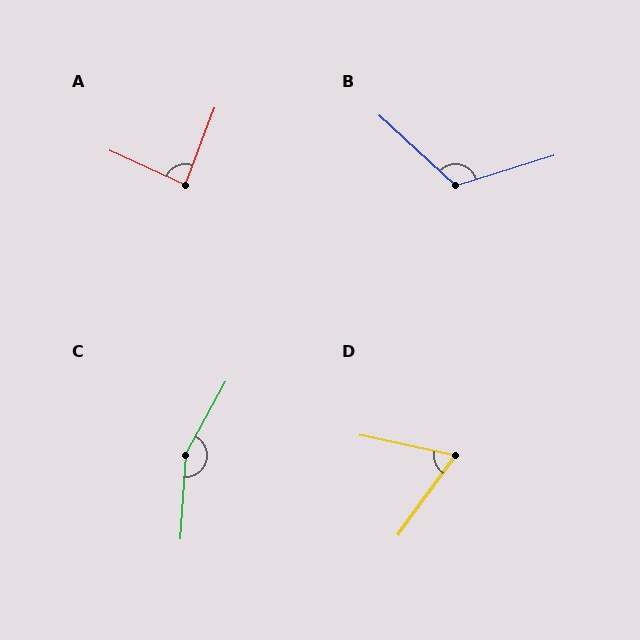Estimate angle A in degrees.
Approximately 86 degrees.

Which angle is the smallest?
D, at approximately 66 degrees.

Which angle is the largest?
C, at approximately 155 degrees.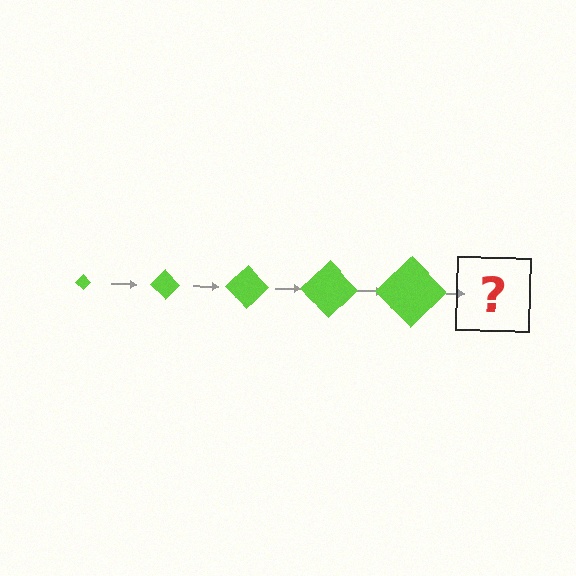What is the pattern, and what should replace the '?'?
The pattern is that the diamond gets progressively larger each step. The '?' should be a lime diamond, larger than the previous one.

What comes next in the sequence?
The next element should be a lime diamond, larger than the previous one.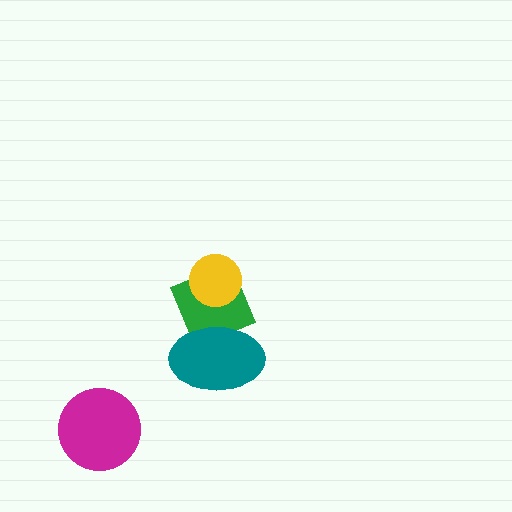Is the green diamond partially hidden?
Yes, it is partially covered by another shape.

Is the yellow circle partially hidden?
No, no other shape covers it.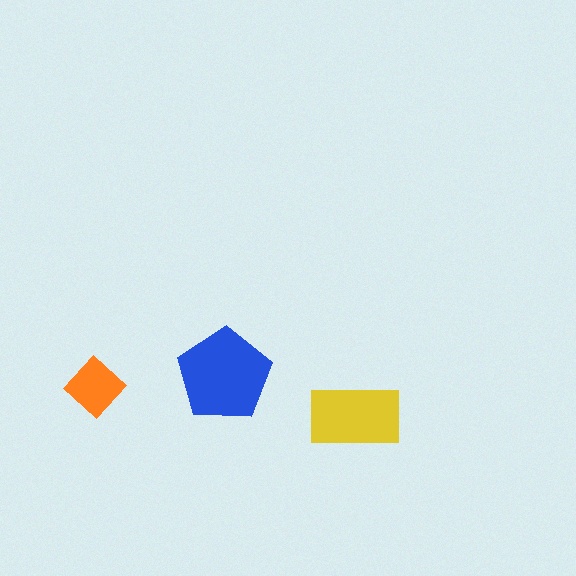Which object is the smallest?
The orange diamond.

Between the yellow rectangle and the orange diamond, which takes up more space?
The yellow rectangle.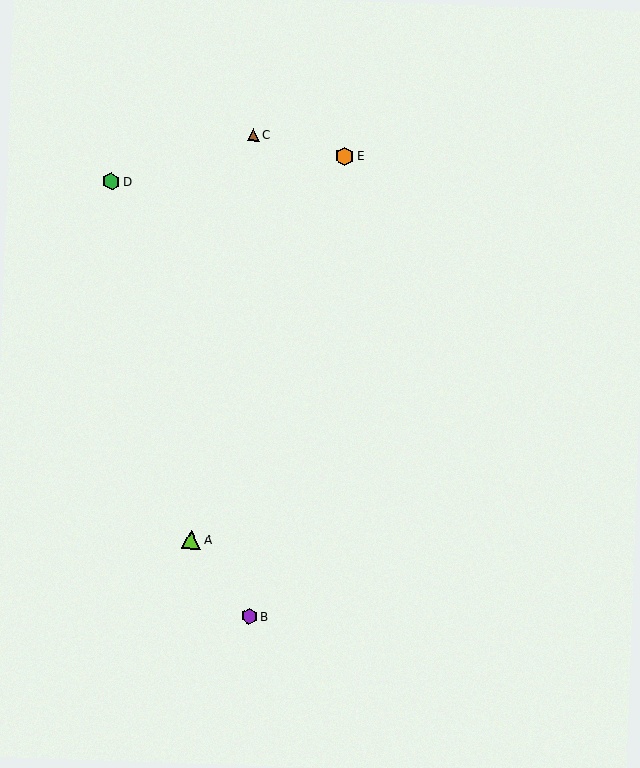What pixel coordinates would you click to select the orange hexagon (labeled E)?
Click at (344, 156) to select the orange hexagon E.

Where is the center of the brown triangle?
The center of the brown triangle is at (253, 135).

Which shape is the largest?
The lime triangle (labeled A) is the largest.